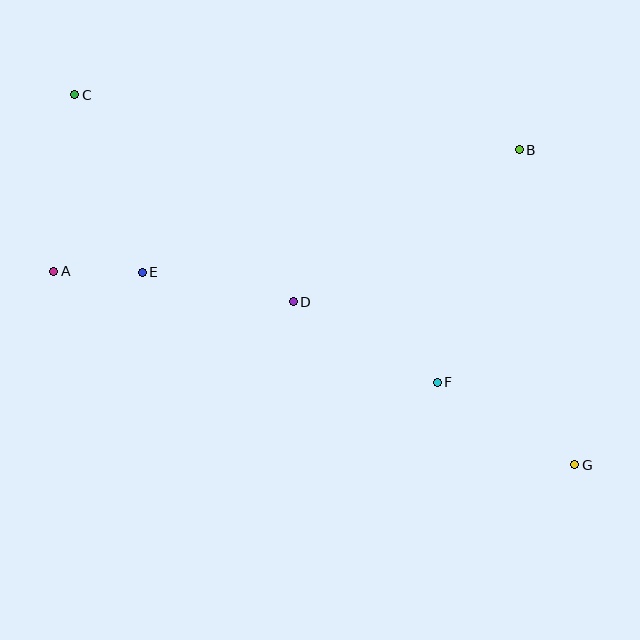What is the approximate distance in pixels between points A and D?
The distance between A and D is approximately 242 pixels.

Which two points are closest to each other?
Points A and E are closest to each other.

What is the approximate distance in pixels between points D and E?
The distance between D and E is approximately 154 pixels.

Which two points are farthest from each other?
Points C and G are farthest from each other.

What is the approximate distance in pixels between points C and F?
The distance between C and F is approximately 463 pixels.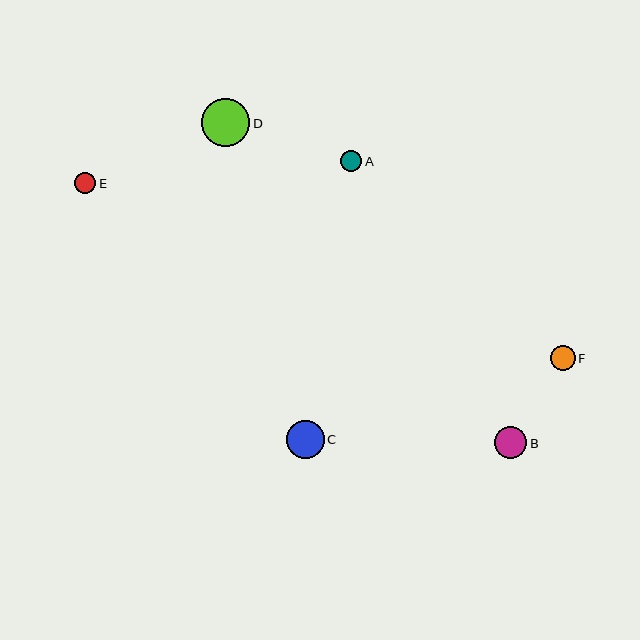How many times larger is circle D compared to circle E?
Circle D is approximately 2.3 times the size of circle E.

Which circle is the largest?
Circle D is the largest with a size of approximately 48 pixels.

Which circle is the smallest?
Circle A is the smallest with a size of approximately 21 pixels.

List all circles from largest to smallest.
From largest to smallest: D, C, B, F, E, A.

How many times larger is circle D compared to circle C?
Circle D is approximately 1.3 times the size of circle C.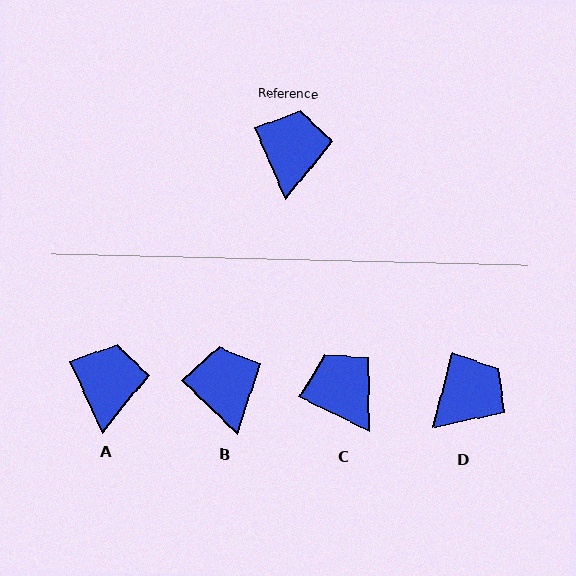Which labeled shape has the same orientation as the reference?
A.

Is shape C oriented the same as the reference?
No, it is off by about 39 degrees.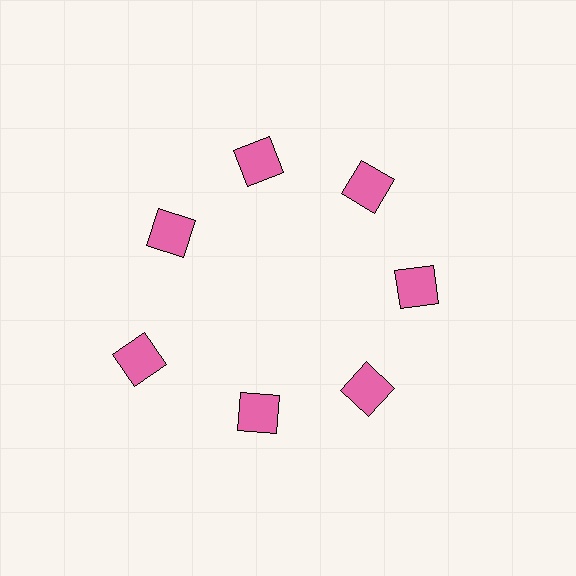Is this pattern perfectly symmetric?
No. The 7 pink squares are arranged in a ring, but one element near the 8 o'clock position is pushed outward from the center, breaking the 7-fold rotational symmetry.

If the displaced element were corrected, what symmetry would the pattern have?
It would have 7-fold rotational symmetry — the pattern would map onto itself every 51 degrees.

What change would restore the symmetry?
The symmetry would be restored by moving it inward, back onto the ring so that all 7 squares sit at equal angles and equal distance from the center.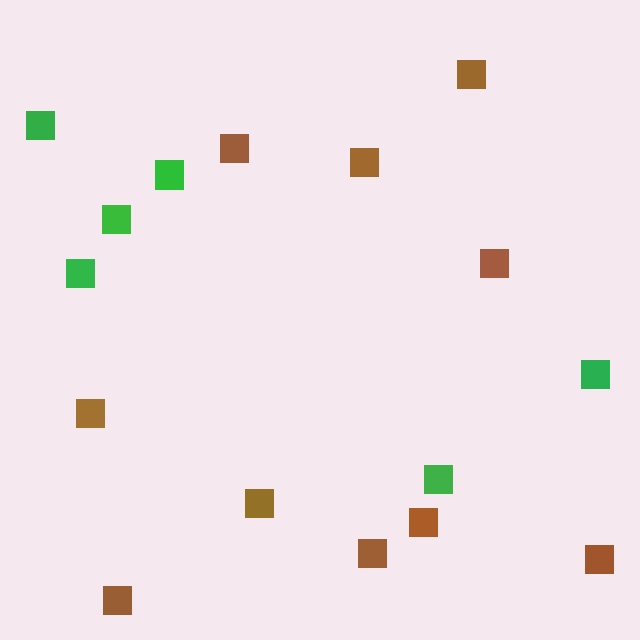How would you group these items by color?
There are 2 groups: one group of green squares (6) and one group of brown squares (10).